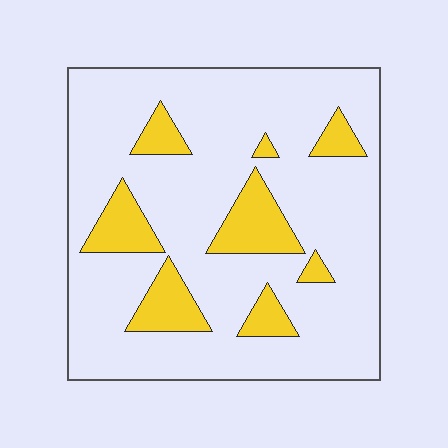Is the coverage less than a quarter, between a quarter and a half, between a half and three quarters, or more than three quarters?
Less than a quarter.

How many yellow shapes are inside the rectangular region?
8.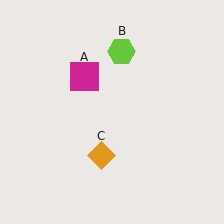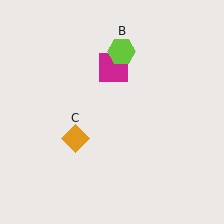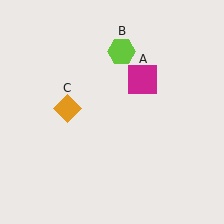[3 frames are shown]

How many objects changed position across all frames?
2 objects changed position: magenta square (object A), orange diamond (object C).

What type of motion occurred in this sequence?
The magenta square (object A), orange diamond (object C) rotated clockwise around the center of the scene.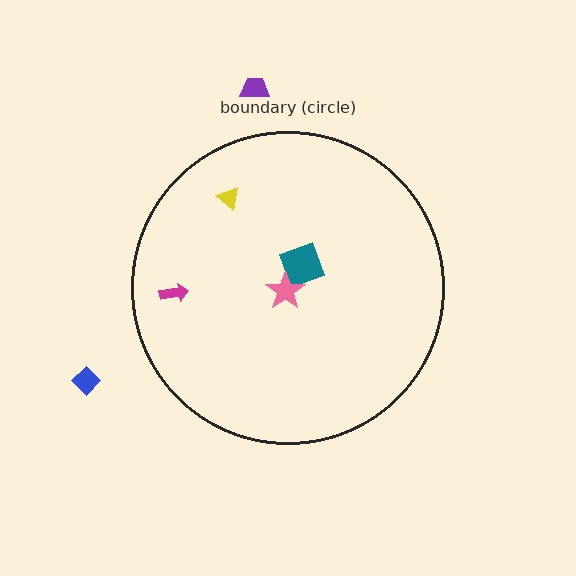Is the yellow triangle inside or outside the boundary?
Inside.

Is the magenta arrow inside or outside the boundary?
Inside.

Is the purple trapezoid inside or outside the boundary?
Outside.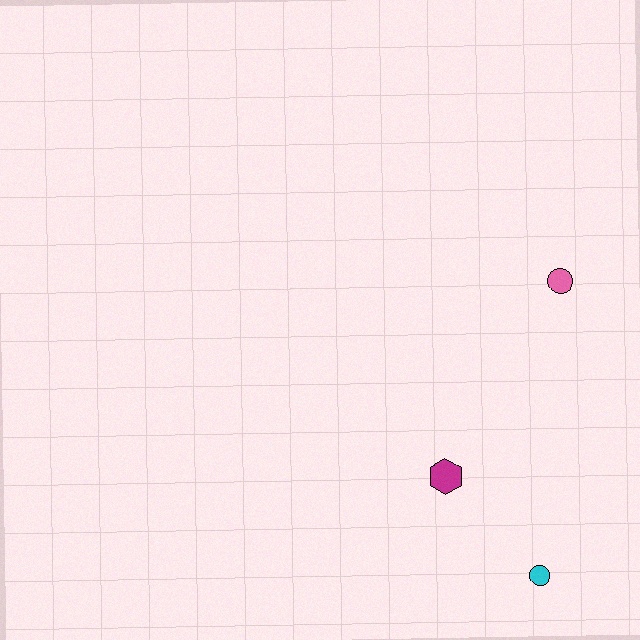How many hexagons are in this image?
There is 1 hexagon.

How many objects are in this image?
There are 3 objects.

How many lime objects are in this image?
There are no lime objects.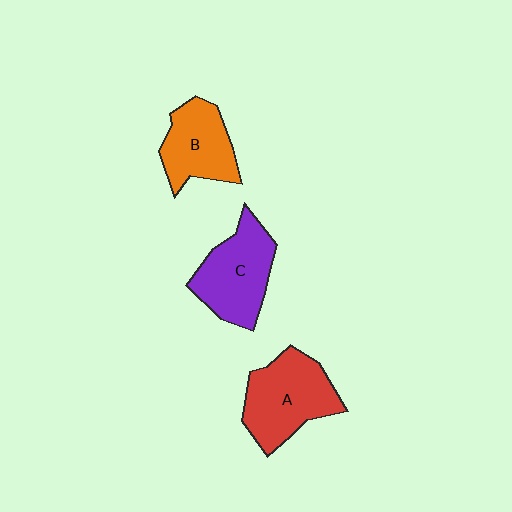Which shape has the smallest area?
Shape B (orange).